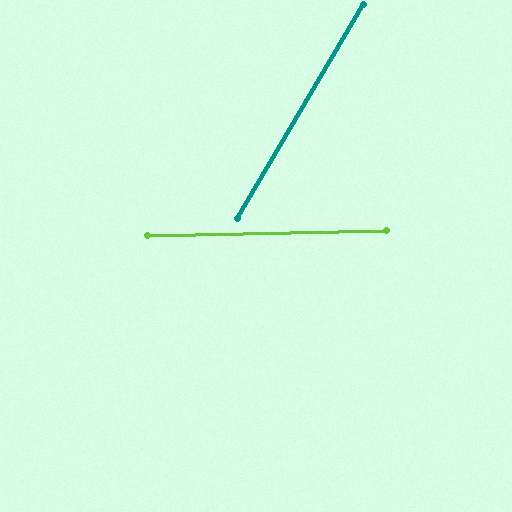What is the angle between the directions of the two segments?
Approximately 58 degrees.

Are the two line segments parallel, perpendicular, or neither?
Neither parallel nor perpendicular — they differ by about 58°.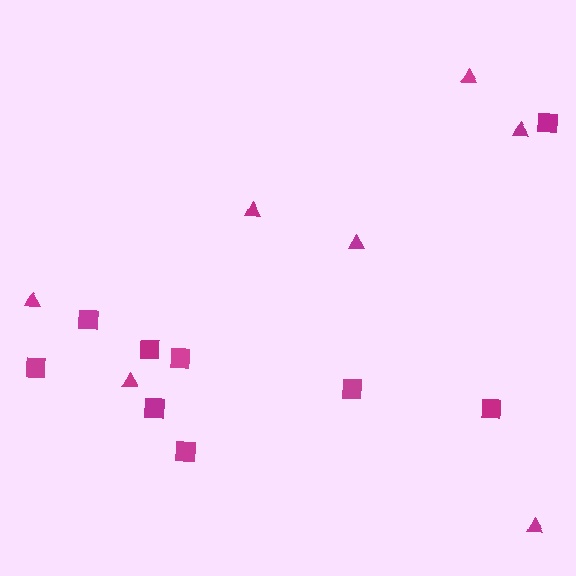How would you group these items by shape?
There are 2 groups: one group of squares (9) and one group of triangles (7).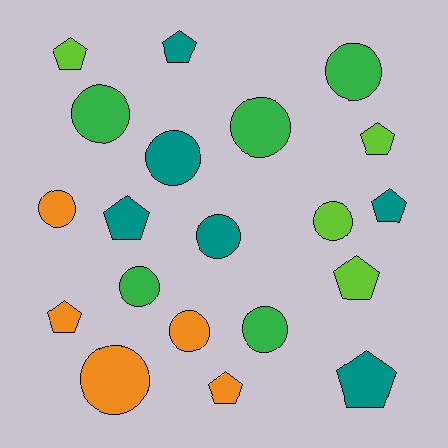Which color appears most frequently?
Teal, with 6 objects.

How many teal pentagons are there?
There are 4 teal pentagons.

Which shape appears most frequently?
Circle, with 11 objects.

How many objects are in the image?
There are 20 objects.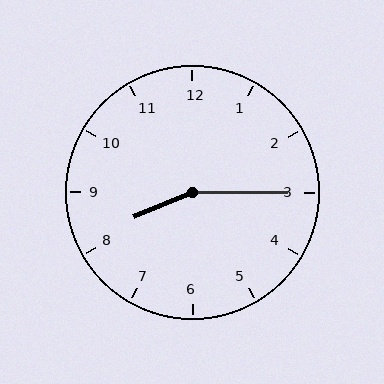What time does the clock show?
8:15.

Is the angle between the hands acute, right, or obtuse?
It is obtuse.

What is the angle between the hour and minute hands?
Approximately 158 degrees.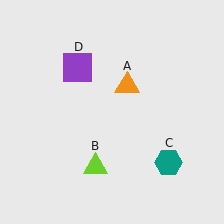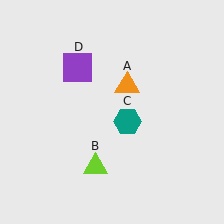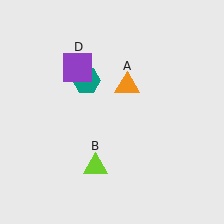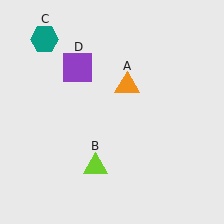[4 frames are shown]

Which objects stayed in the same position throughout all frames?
Orange triangle (object A) and lime triangle (object B) and purple square (object D) remained stationary.